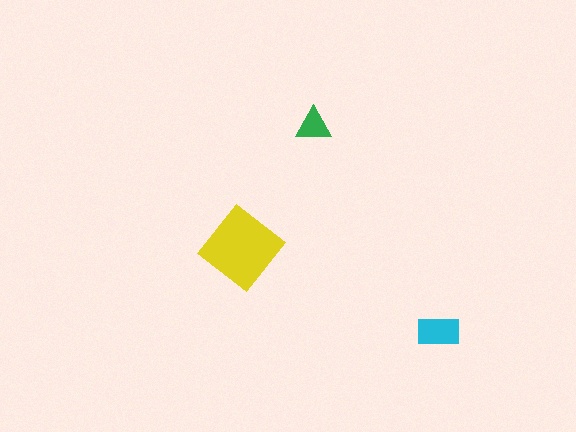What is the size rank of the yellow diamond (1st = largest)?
1st.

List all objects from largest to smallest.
The yellow diamond, the cyan rectangle, the green triangle.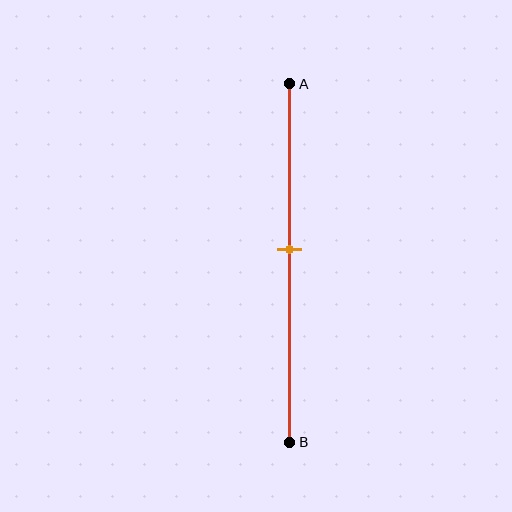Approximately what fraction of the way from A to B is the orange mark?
The orange mark is approximately 45% of the way from A to B.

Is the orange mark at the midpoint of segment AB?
No, the mark is at about 45% from A, not at the 50% midpoint.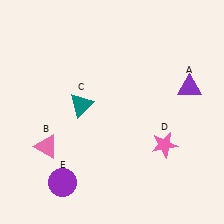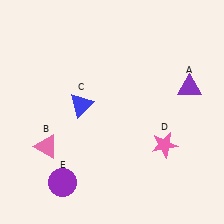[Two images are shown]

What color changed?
The triangle (C) changed from teal in Image 1 to blue in Image 2.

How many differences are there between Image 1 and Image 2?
There is 1 difference between the two images.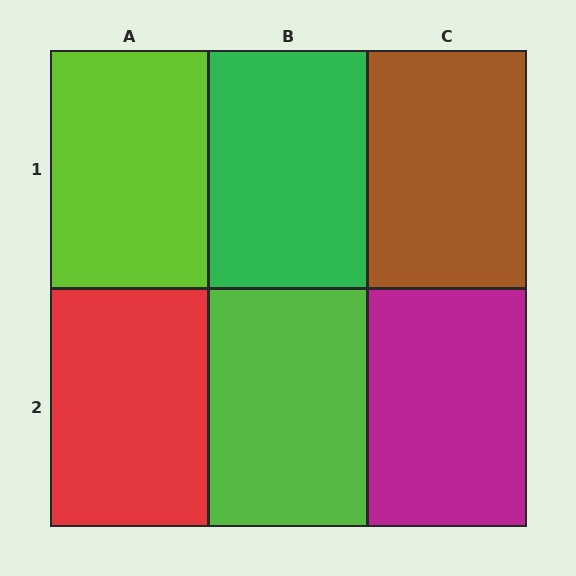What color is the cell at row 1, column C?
Brown.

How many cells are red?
1 cell is red.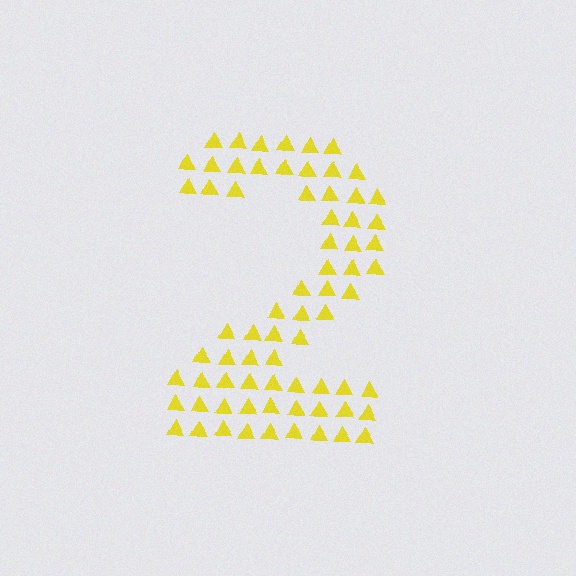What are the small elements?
The small elements are triangles.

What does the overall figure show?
The overall figure shows the digit 2.